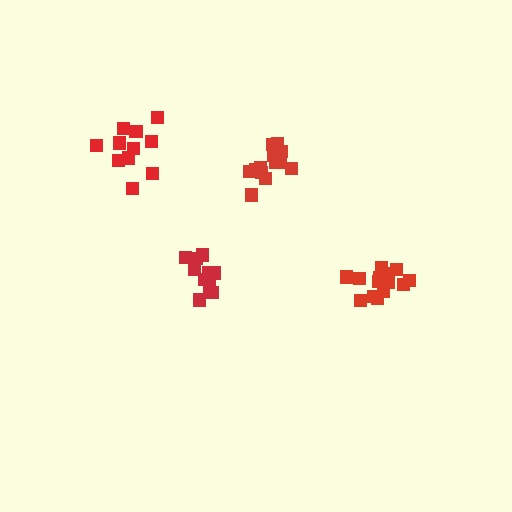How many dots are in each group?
Group 1: 11 dots, Group 2: 15 dots, Group 3: 11 dots, Group 4: 14 dots (51 total).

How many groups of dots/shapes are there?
There are 4 groups.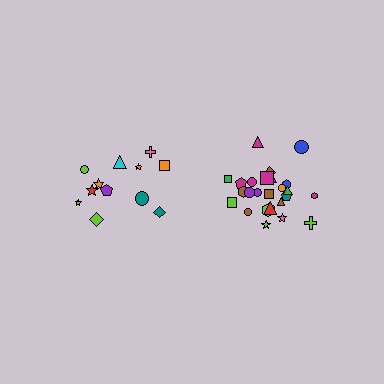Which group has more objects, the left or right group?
The right group.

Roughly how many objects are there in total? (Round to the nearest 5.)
Roughly 35 objects in total.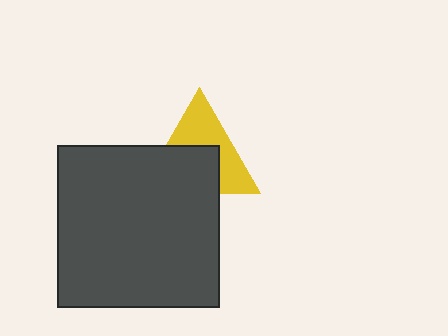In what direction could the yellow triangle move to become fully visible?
The yellow triangle could move up. That would shift it out from behind the dark gray square entirely.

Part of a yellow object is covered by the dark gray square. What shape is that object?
It is a triangle.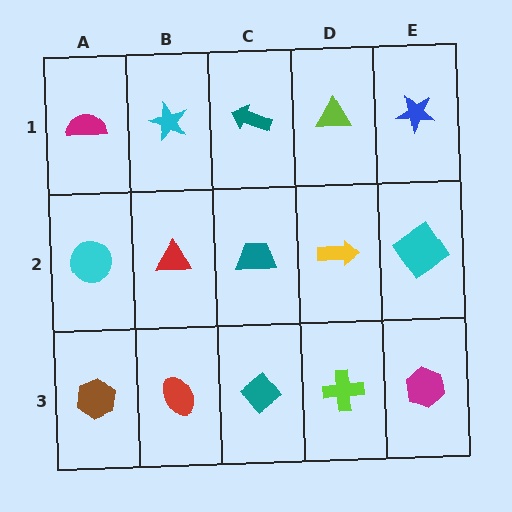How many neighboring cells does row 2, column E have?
3.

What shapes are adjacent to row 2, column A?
A magenta semicircle (row 1, column A), a brown hexagon (row 3, column A), a red triangle (row 2, column B).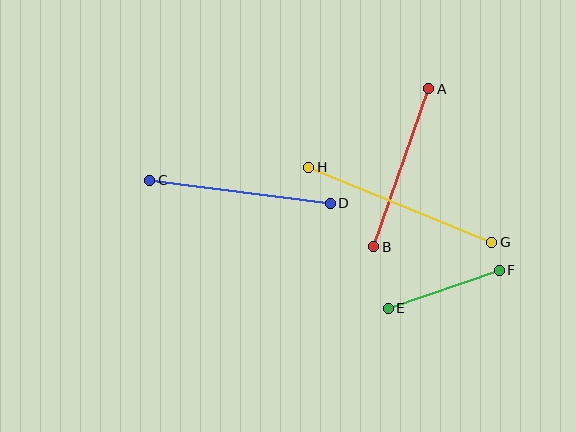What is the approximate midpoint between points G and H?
The midpoint is at approximately (400, 205) pixels.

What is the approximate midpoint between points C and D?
The midpoint is at approximately (240, 192) pixels.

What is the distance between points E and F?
The distance is approximately 118 pixels.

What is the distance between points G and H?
The distance is approximately 197 pixels.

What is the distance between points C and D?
The distance is approximately 182 pixels.